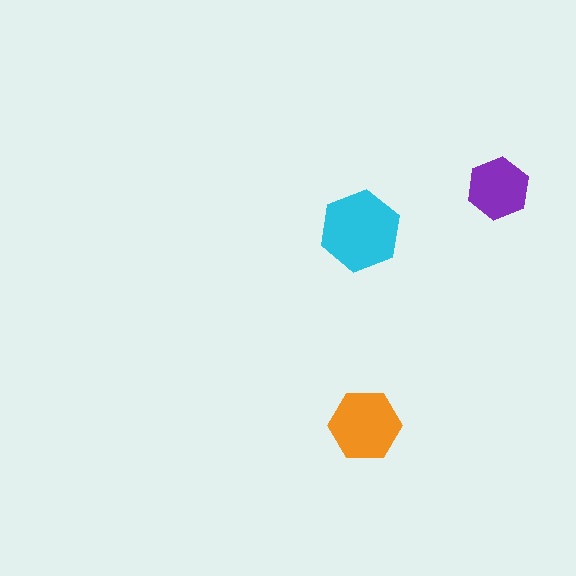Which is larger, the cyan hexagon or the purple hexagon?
The cyan one.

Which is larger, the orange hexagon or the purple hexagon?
The orange one.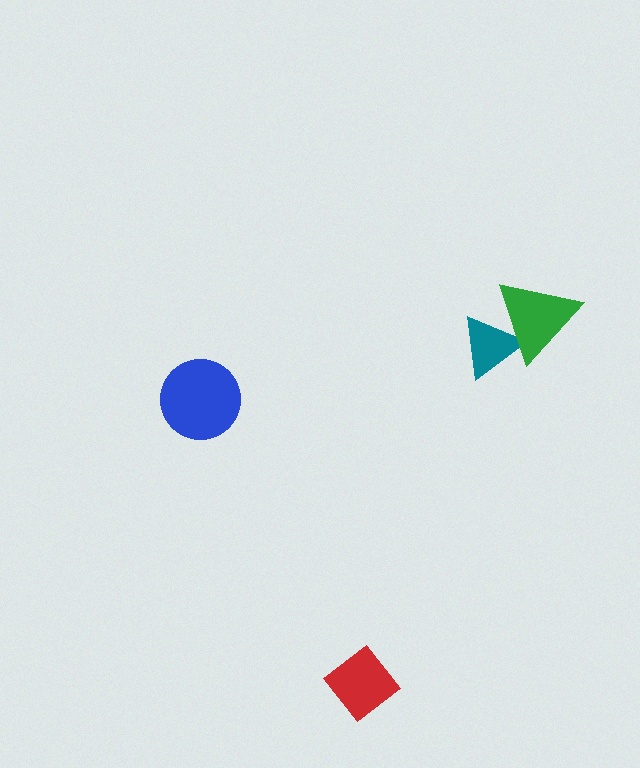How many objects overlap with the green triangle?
1 object overlaps with the green triangle.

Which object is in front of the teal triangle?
The green triangle is in front of the teal triangle.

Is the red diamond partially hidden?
No, no other shape covers it.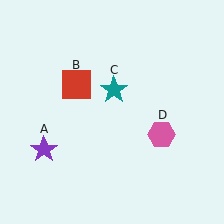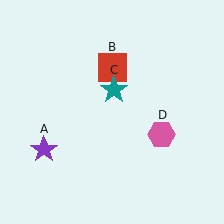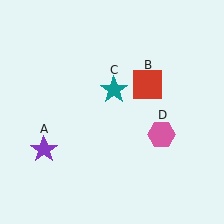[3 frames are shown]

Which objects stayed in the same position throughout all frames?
Purple star (object A) and teal star (object C) and pink hexagon (object D) remained stationary.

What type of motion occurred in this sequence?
The red square (object B) rotated clockwise around the center of the scene.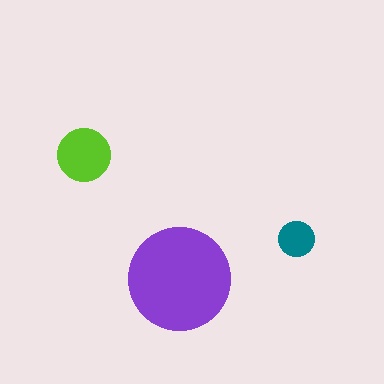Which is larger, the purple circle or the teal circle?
The purple one.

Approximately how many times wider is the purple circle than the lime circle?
About 2 times wider.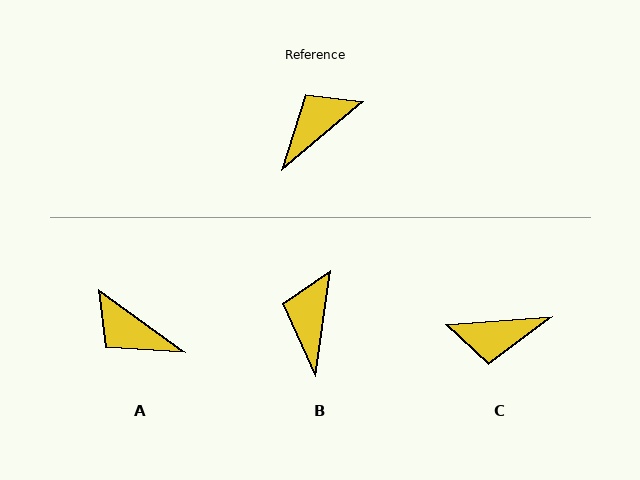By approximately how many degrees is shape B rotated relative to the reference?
Approximately 42 degrees counter-clockwise.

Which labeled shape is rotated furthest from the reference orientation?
C, about 144 degrees away.